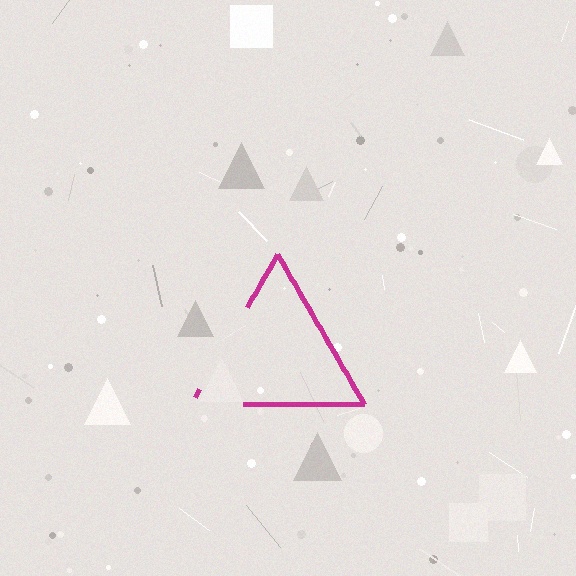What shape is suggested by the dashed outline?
The dashed outline suggests a triangle.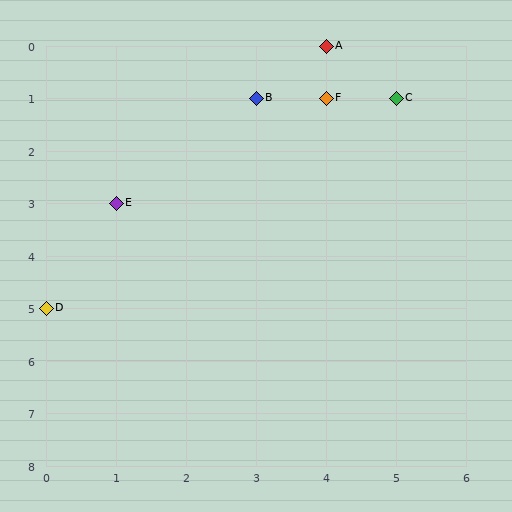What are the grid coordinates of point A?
Point A is at grid coordinates (4, 0).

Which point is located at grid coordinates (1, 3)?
Point E is at (1, 3).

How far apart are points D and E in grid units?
Points D and E are 1 column and 2 rows apart (about 2.2 grid units diagonally).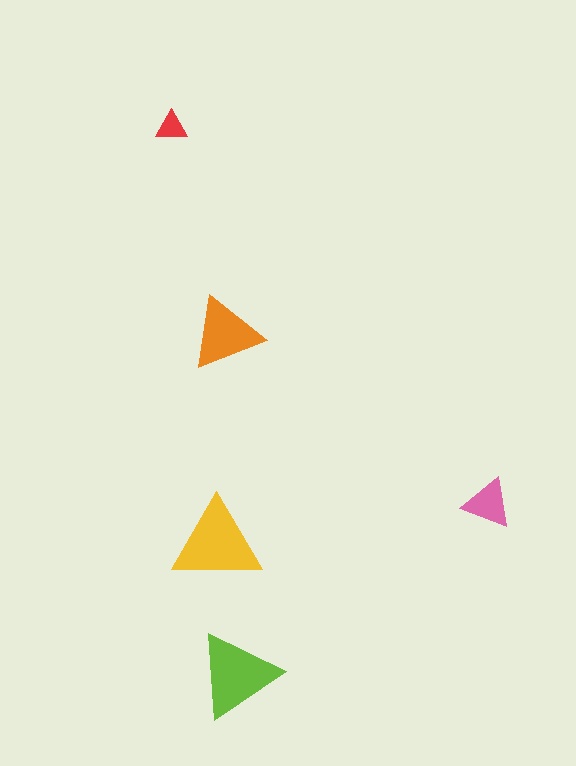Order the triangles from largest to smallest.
the yellow one, the lime one, the orange one, the pink one, the red one.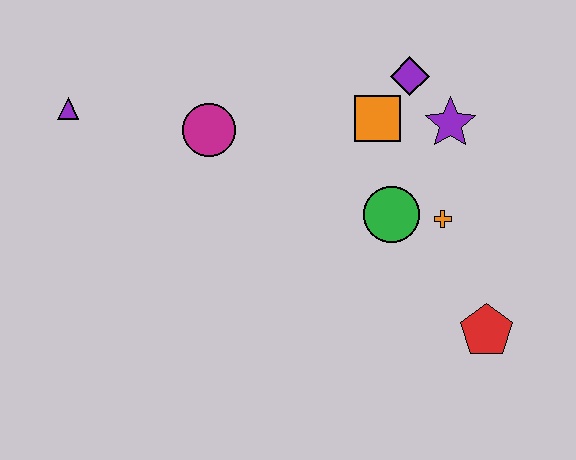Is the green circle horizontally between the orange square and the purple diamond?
Yes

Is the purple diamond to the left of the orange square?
No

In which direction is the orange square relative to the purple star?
The orange square is to the left of the purple star.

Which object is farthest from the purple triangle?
The red pentagon is farthest from the purple triangle.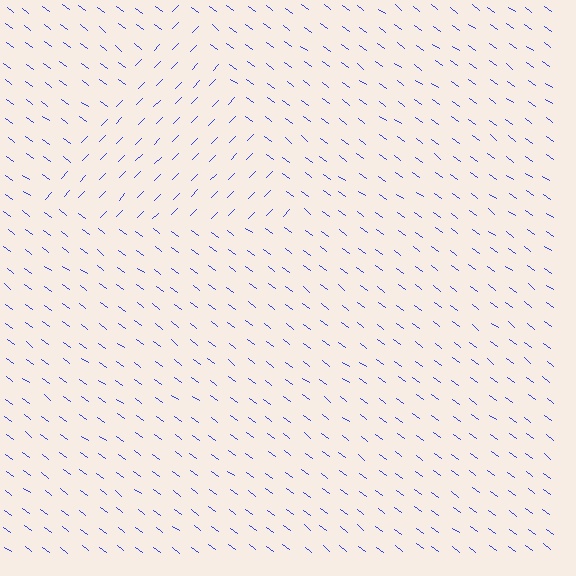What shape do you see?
I see a triangle.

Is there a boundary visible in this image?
Yes, there is a texture boundary formed by a change in line orientation.